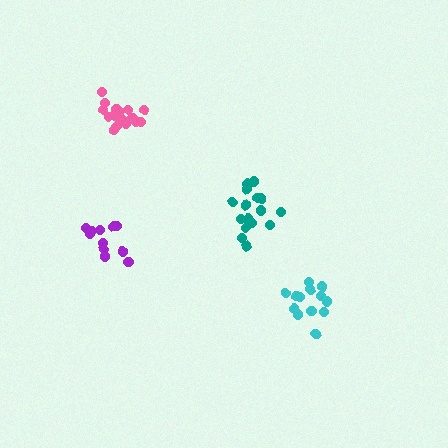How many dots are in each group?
Group 1: 14 dots, Group 2: 11 dots, Group 3: 17 dots, Group 4: 16 dots (58 total).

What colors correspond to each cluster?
The clusters are colored: cyan, purple, pink, teal.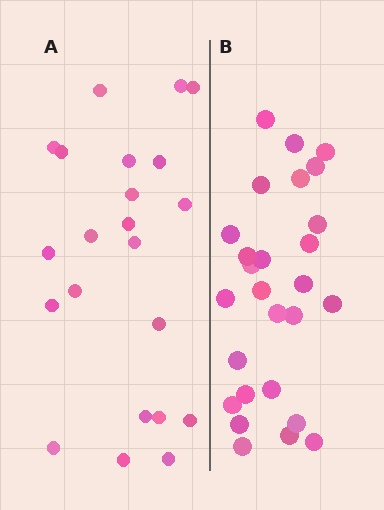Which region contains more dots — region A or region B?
Region B (the right region) has more dots.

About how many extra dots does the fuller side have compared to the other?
Region B has about 5 more dots than region A.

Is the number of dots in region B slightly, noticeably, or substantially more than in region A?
Region B has only slightly more — the two regions are fairly close. The ratio is roughly 1.2 to 1.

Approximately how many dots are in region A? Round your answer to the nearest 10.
About 20 dots. (The exact count is 22, which rounds to 20.)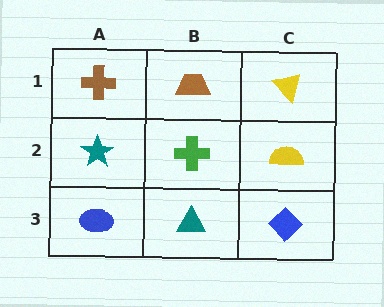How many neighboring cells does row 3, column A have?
2.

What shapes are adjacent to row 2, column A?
A brown cross (row 1, column A), a blue ellipse (row 3, column A), a green cross (row 2, column B).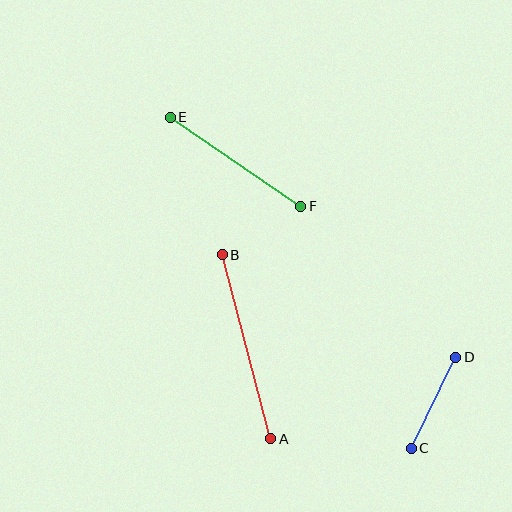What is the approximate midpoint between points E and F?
The midpoint is at approximately (235, 162) pixels.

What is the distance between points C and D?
The distance is approximately 101 pixels.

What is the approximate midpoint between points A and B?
The midpoint is at approximately (246, 347) pixels.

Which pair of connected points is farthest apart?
Points A and B are farthest apart.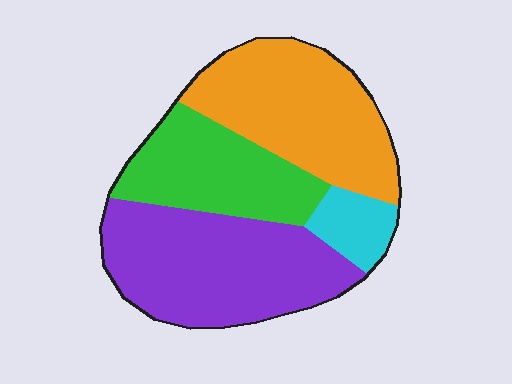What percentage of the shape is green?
Green takes up about one quarter (1/4) of the shape.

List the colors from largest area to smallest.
From largest to smallest: purple, orange, green, cyan.